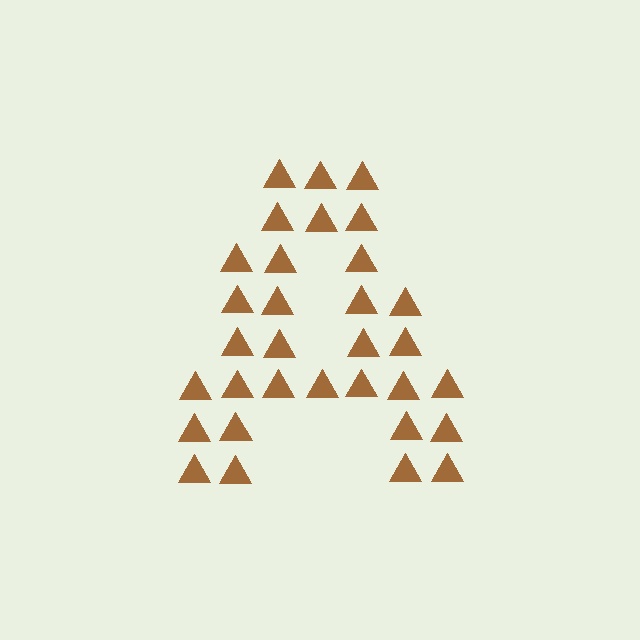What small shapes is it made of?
It is made of small triangles.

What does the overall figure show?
The overall figure shows the letter A.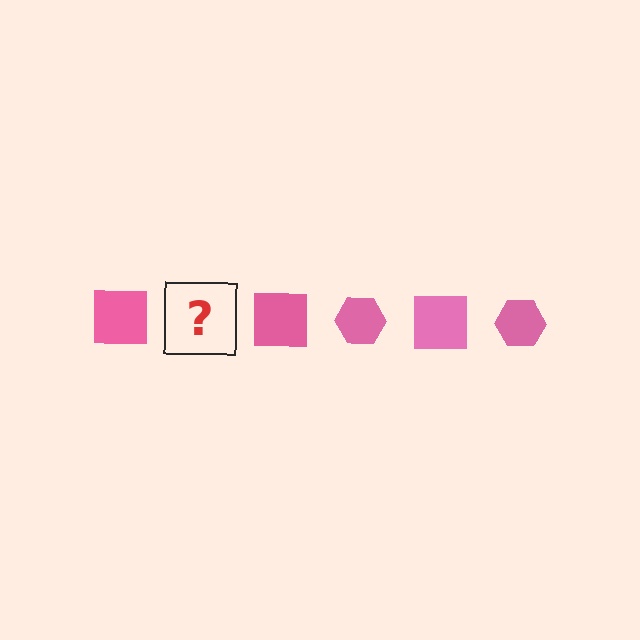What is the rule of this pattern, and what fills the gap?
The rule is that the pattern cycles through square, hexagon shapes in pink. The gap should be filled with a pink hexagon.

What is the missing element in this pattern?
The missing element is a pink hexagon.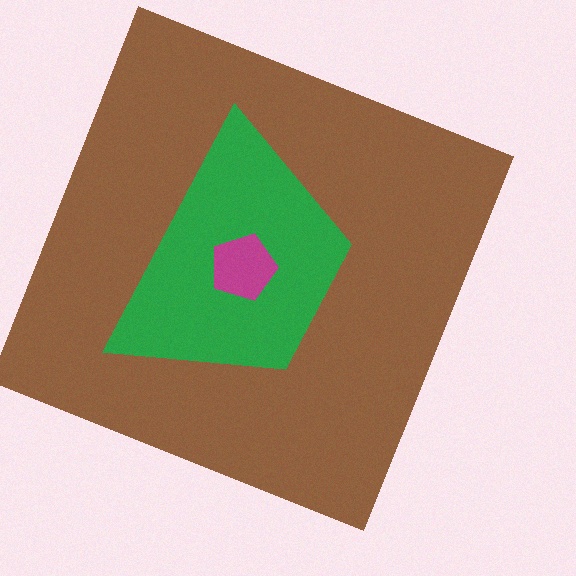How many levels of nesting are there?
3.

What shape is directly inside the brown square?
The green trapezoid.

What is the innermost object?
The magenta pentagon.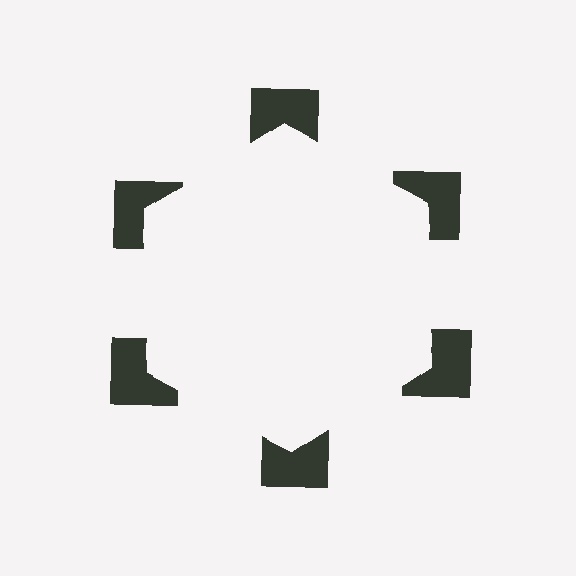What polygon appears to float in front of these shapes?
An illusory hexagon — its edges are inferred from the aligned wedge cuts in the notched squares, not physically drawn.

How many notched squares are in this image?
There are 6 — one at each vertex of the illusory hexagon.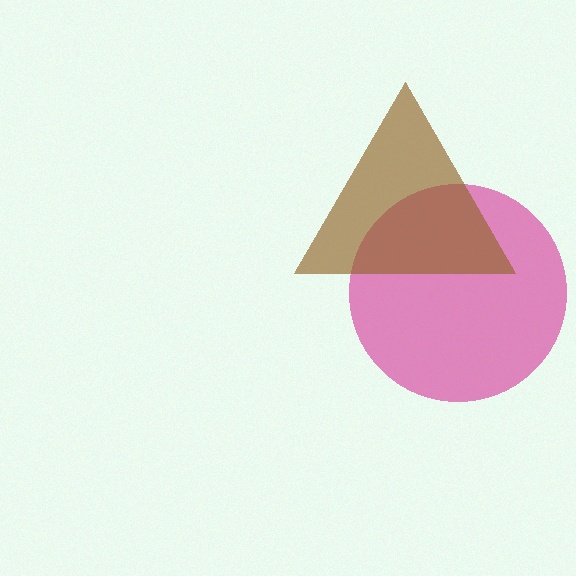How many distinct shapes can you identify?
There are 2 distinct shapes: a magenta circle, a brown triangle.